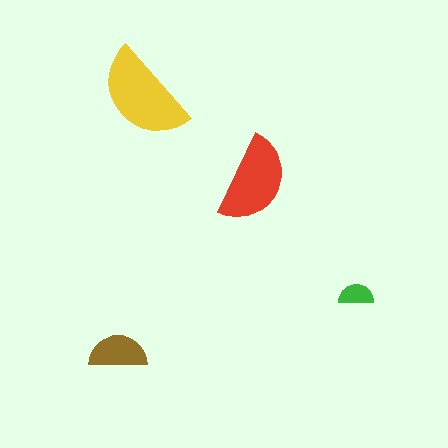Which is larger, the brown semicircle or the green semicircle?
The brown one.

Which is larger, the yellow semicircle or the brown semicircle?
The yellow one.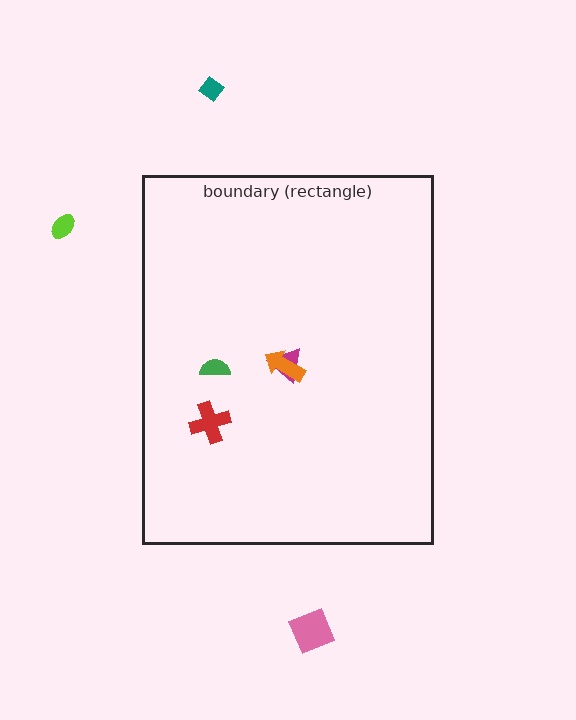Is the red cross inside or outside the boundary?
Inside.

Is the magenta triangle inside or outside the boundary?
Inside.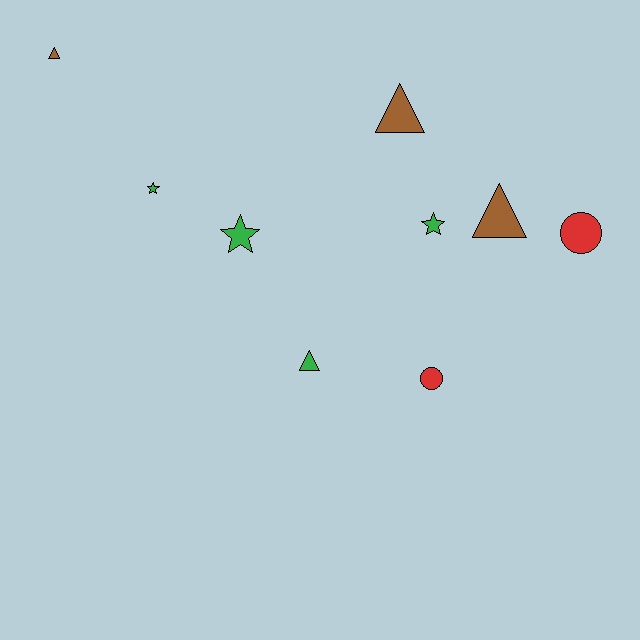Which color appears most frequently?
Green, with 4 objects.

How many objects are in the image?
There are 9 objects.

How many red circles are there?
There are 2 red circles.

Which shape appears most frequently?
Triangle, with 4 objects.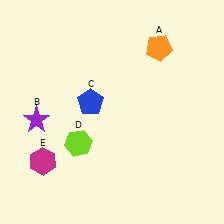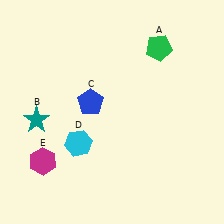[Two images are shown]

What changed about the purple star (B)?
In Image 1, B is purple. In Image 2, it changed to teal.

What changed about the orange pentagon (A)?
In Image 1, A is orange. In Image 2, it changed to green.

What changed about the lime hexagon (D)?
In Image 1, D is lime. In Image 2, it changed to cyan.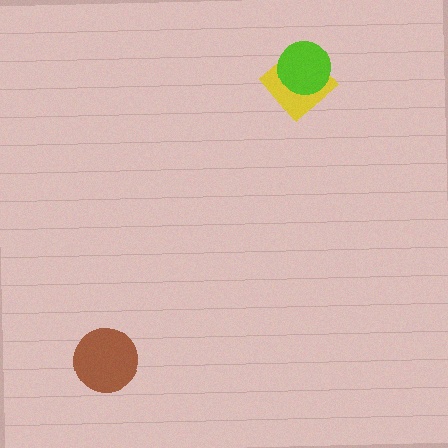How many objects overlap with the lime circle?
1 object overlaps with the lime circle.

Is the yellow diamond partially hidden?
Yes, it is partially covered by another shape.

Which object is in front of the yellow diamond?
The lime circle is in front of the yellow diamond.